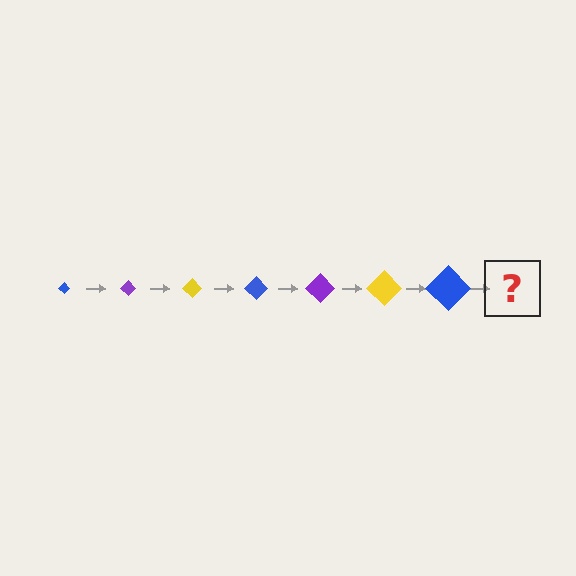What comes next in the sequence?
The next element should be a purple diamond, larger than the previous one.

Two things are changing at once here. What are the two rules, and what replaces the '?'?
The two rules are that the diamond grows larger each step and the color cycles through blue, purple, and yellow. The '?' should be a purple diamond, larger than the previous one.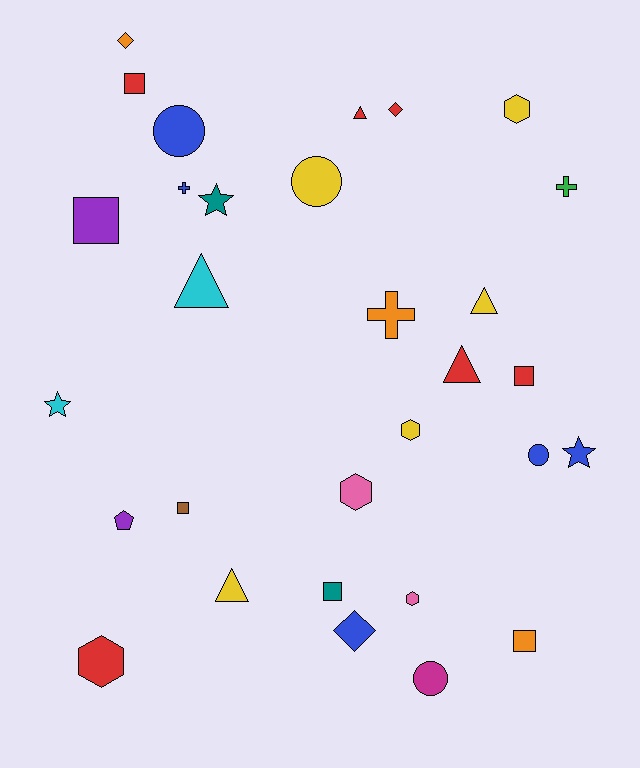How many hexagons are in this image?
There are 5 hexagons.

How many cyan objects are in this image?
There are 2 cyan objects.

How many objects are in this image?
There are 30 objects.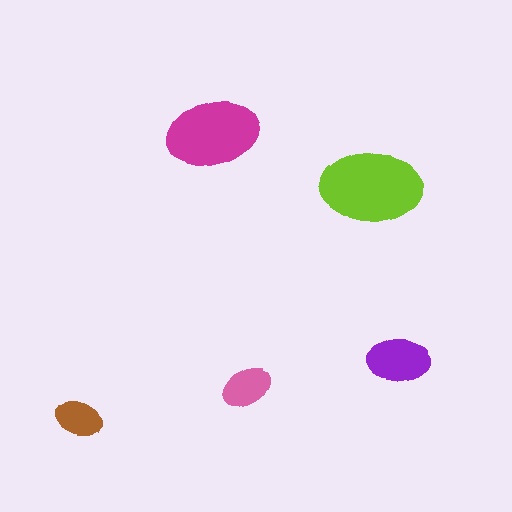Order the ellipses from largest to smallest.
the lime one, the magenta one, the purple one, the pink one, the brown one.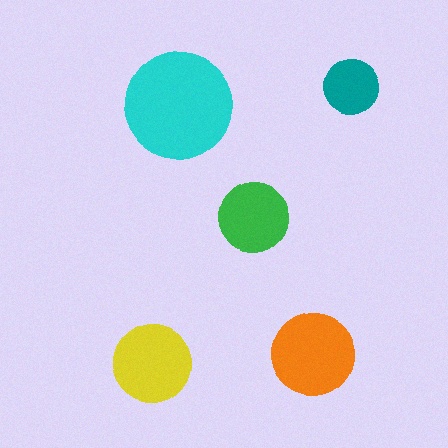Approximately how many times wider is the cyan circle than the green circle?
About 1.5 times wider.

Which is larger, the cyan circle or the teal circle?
The cyan one.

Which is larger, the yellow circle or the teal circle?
The yellow one.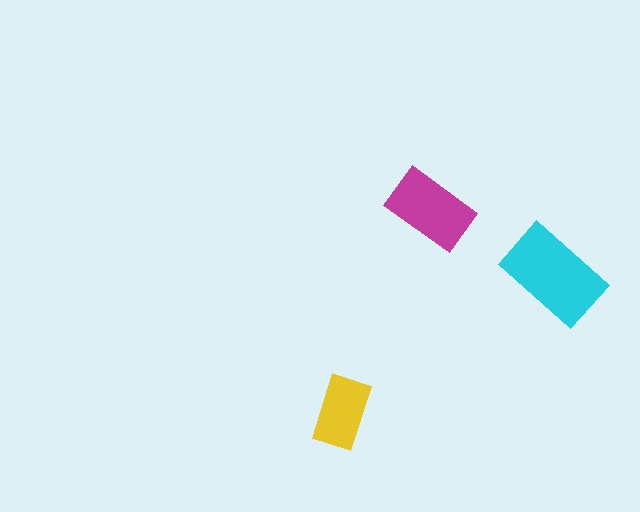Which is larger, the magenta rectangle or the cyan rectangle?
The cyan one.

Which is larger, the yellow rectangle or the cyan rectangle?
The cyan one.